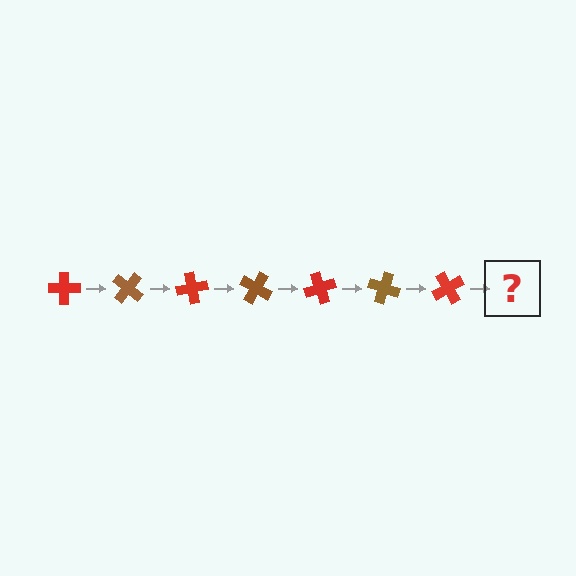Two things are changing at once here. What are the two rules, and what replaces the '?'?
The two rules are that it rotates 40 degrees each step and the color cycles through red and brown. The '?' should be a brown cross, rotated 280 degrees from the start.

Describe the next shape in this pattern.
It should be a brown cross, rotated 280 degrees from the start.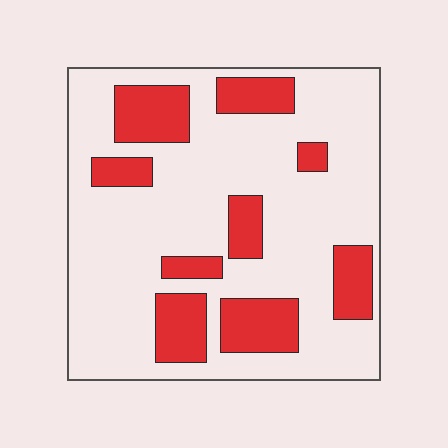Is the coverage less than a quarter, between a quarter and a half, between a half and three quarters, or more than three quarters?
Between a quarter and a half.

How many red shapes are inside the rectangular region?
9.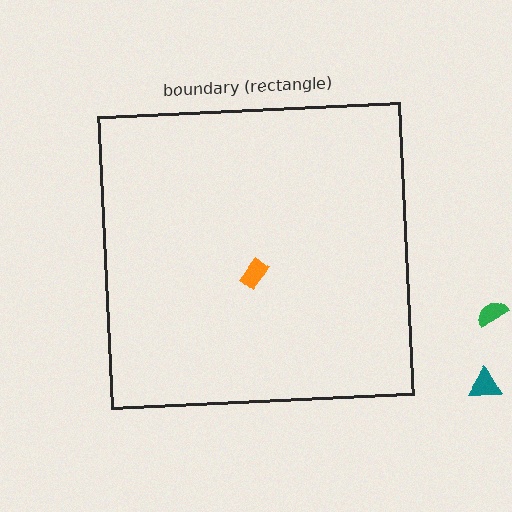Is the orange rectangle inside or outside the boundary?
Inside.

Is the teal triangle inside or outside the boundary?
Outside.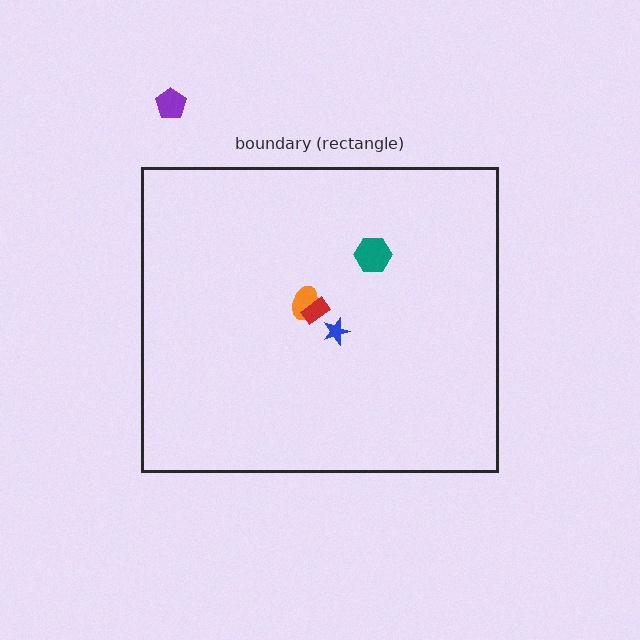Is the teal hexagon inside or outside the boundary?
Inside.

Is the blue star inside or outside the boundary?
Inside.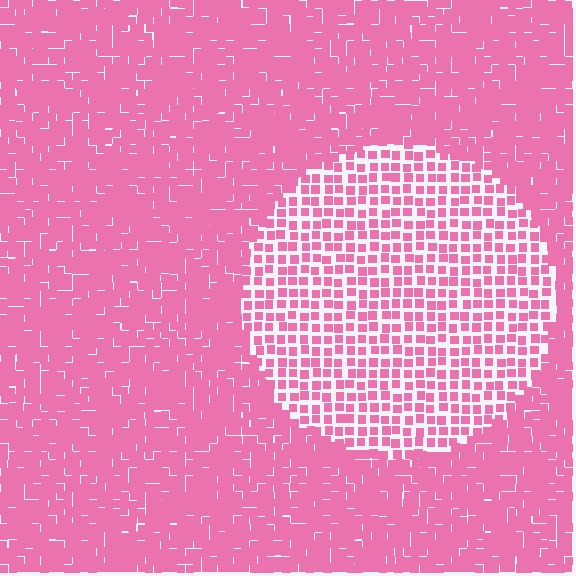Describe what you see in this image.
The image contains small pink elements arranged at two different densities. A circle-shaped region is visible where the elements are less densely packed than the surrounding area.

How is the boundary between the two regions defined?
The boundary is defined by a change in element density (approximately 2.0x ratio). All elements are the same color, size, and shape.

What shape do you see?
I see a circle.